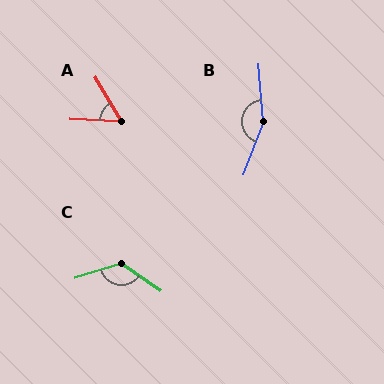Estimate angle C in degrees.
Approximately 127 degrees.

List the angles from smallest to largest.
A (56°), C (127°), B (154°).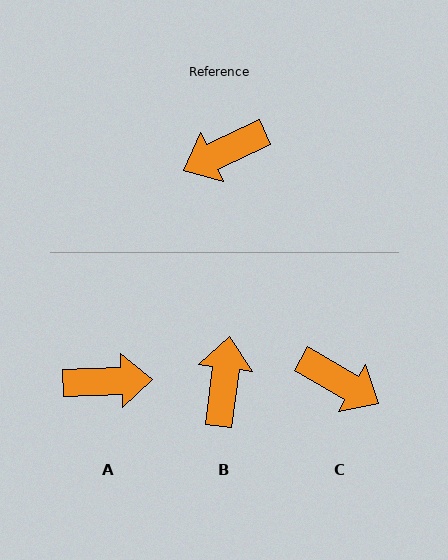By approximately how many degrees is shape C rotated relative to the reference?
Approximately 125 degrees counter-clockwise.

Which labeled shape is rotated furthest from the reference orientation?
A, about 157 degrees away.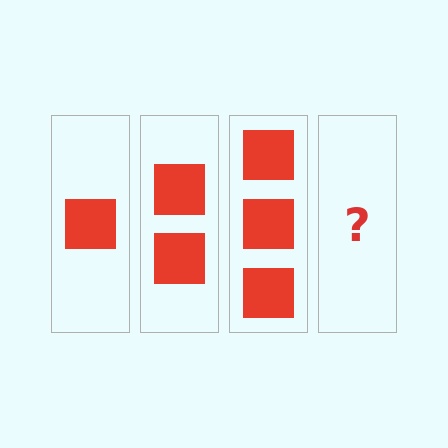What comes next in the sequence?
The next element should be 4 squares.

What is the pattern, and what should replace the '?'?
The pattern is that each step adds one more square. The '?' should be 4 squares.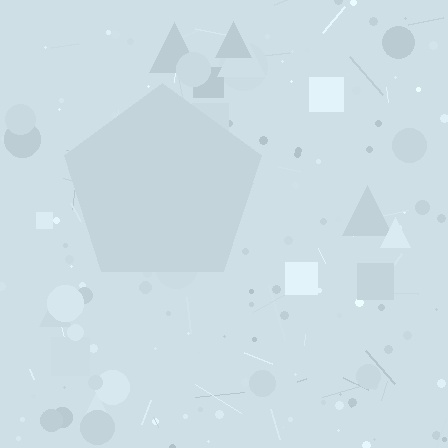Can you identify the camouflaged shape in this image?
The camouflaged shape is a pentagon.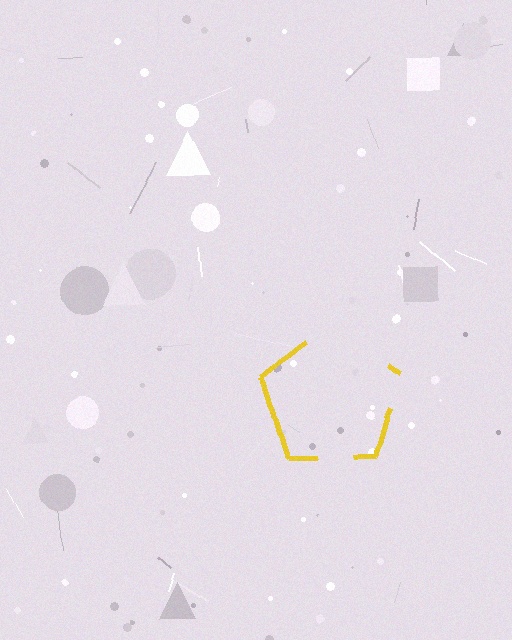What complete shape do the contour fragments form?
The contour fragments form a pentagon.